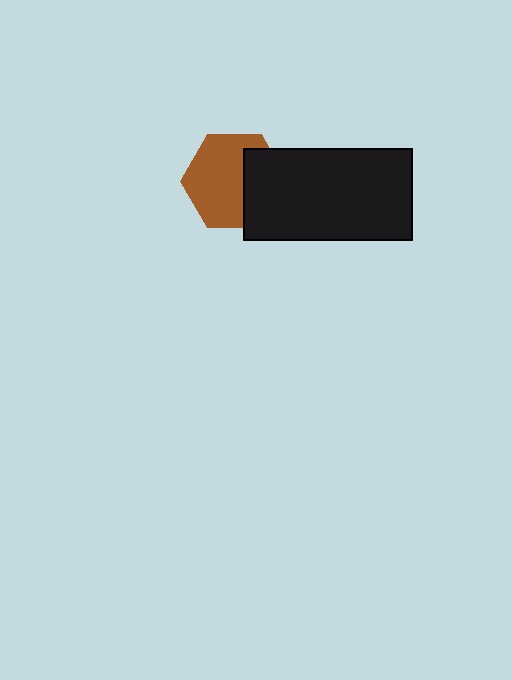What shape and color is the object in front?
The object in front is a black rectangle.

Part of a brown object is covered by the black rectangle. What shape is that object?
It is a hexagon.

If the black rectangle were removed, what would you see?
You would see the complete brown hexagon.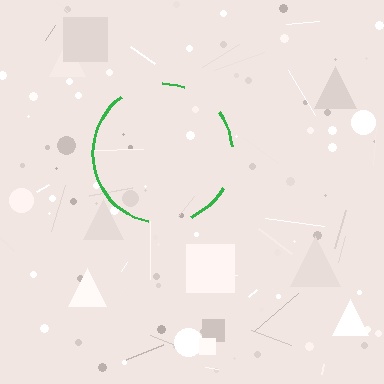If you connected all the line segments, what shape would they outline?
They would outline a circle.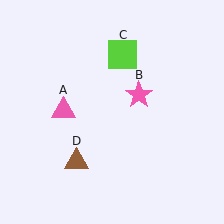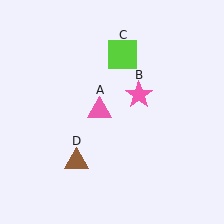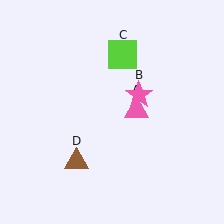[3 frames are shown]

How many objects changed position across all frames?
1 object changed position: pink triangle (object A).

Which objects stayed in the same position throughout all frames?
Pink star (object B) and lime square (object C) and brown triangle (object D) remained stationary.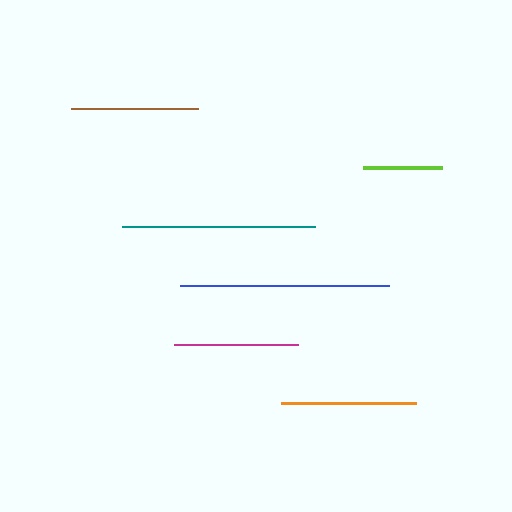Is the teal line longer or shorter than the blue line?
The blue line is longer than the teal line.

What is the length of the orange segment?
The orange segment is approximately 135 pixels long.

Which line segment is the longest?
The blue line is the longest at approximately 210 pixels.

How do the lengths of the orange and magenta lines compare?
The orange and magenta lines are approximately the same length.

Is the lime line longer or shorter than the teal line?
The teal line is longer than the lime line.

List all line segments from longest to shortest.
From longest to shortest: blue, teal, orange, brown, magenta, lime.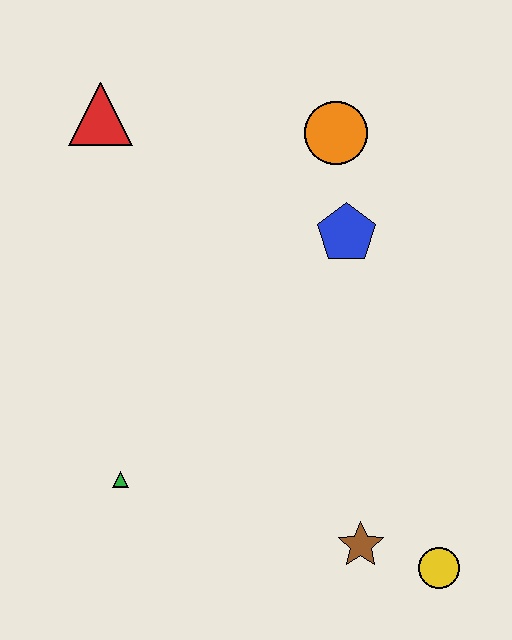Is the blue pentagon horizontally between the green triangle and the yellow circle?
Yes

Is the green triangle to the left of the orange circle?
Yes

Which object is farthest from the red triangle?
The yellow circle is farthest from the red triangle.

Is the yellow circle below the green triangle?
Yes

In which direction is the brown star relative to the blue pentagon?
The brown star is below the blue pentagon.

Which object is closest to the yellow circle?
The brown star is closest to the yellow circle.